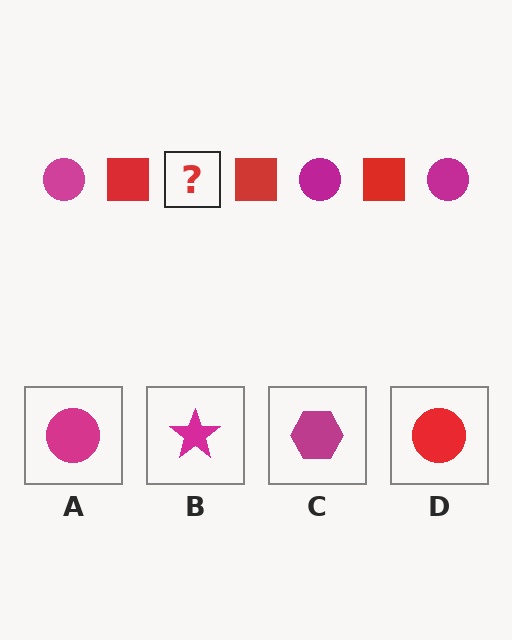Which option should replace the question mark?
Option A.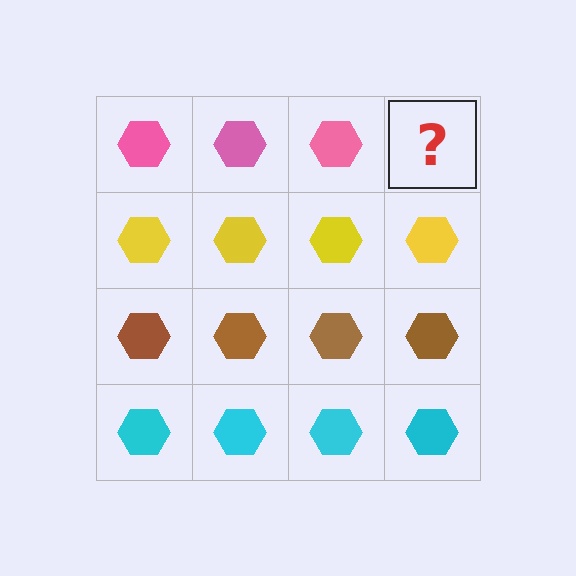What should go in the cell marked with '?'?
The missing cell should contain a pink hexagon.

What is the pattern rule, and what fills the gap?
The rule is that each row has a consistent color. The gap should be filled with a pink hexagon.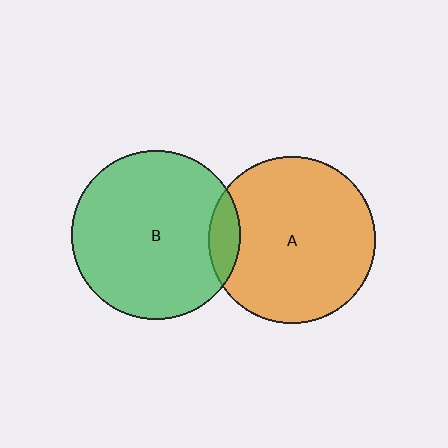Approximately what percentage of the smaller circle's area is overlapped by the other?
Approximately 10%.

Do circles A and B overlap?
Yes.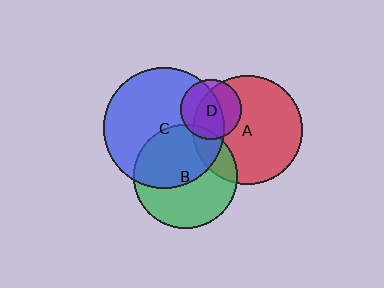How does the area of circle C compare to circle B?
Approximately 1.3 times.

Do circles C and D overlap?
Yes.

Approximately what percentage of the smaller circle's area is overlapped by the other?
Approximately 65%.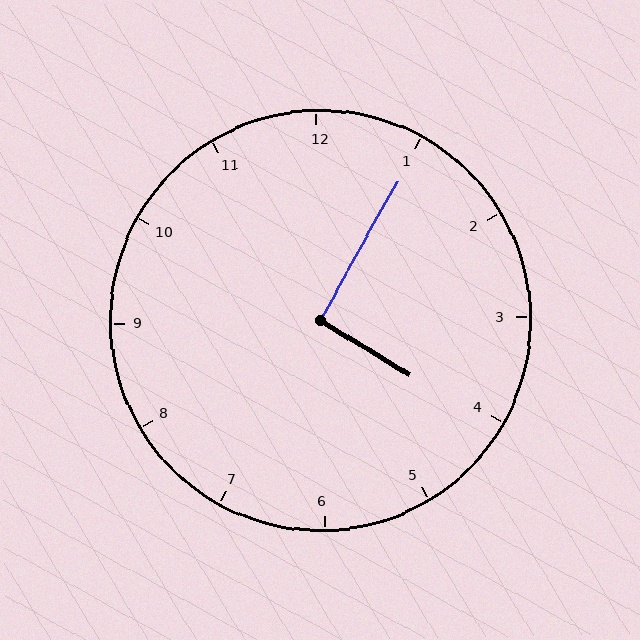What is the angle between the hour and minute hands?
Approximately 92 degrees.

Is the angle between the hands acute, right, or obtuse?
It is right.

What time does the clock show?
4:05.